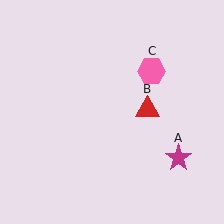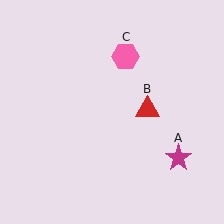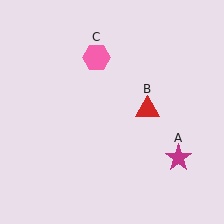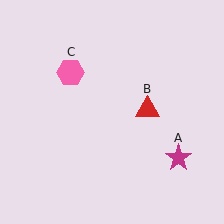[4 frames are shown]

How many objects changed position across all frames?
1 object changed position: pink hexagon (object C).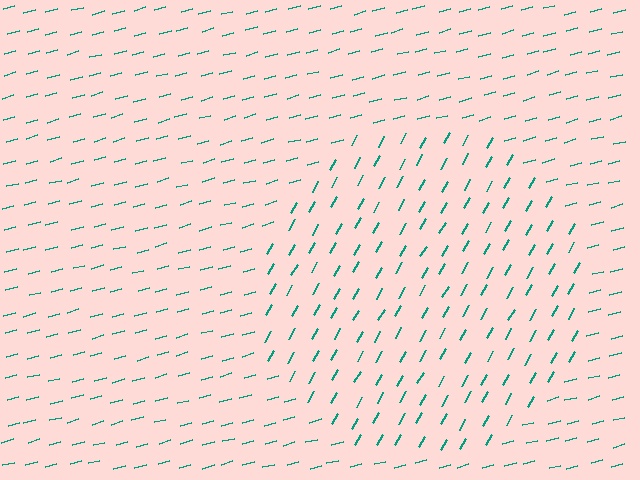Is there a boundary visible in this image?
Yes, there is a texture boundary formed by a change in line orientation.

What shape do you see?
I see a circle.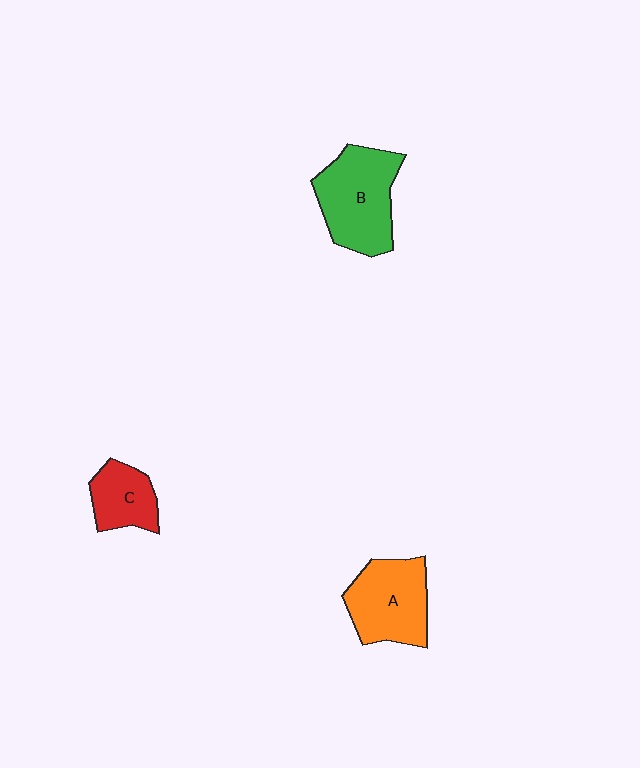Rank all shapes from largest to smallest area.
From largest to smallest: B (green), A (orange), C (red).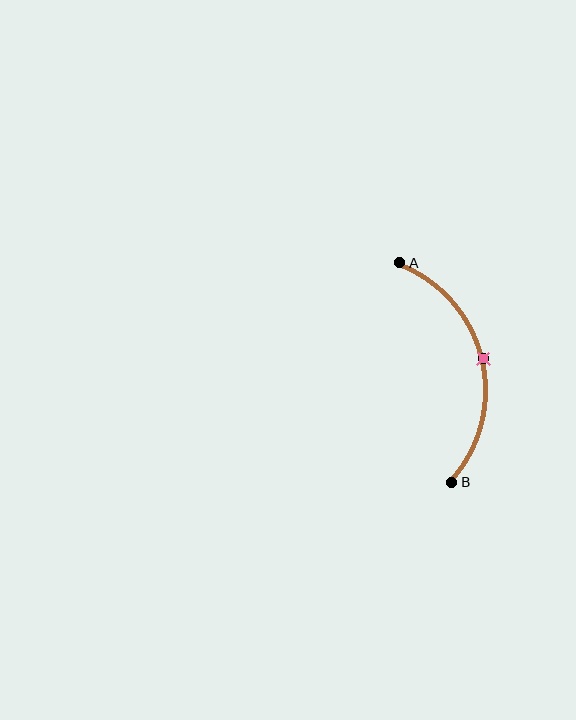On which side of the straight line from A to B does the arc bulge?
The arc bulges to the right of the straight line connecting A and B.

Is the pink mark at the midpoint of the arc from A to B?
Yes. The pink mark lies on the arc at equal arc-length from both A and B — it is the arc midpoint.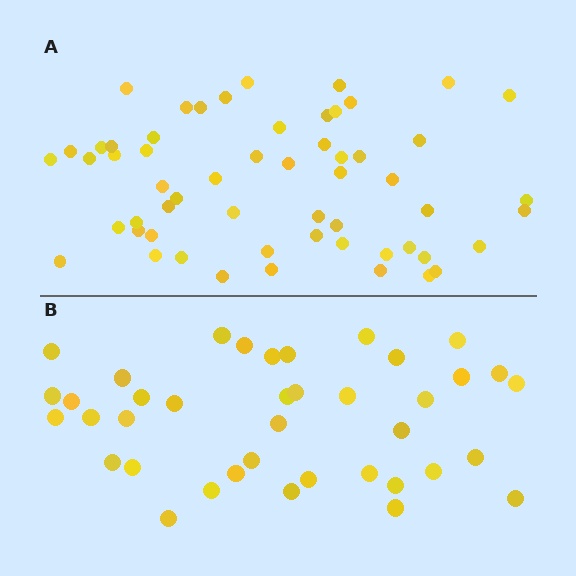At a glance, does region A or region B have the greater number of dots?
Region A (the top region) has more dots.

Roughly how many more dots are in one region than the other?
Region A has approximately 20 more dots than region B.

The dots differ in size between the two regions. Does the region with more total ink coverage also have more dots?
No. Region B has more total ink coverage because its dots are larger, but region A actually contains more individual dots. Total area can be misleading — the number of items is what matters here.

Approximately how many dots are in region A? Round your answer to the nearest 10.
About 60 dots. (The exact count is 57, which rounds to 60.)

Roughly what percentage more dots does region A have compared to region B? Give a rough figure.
About 45% more.